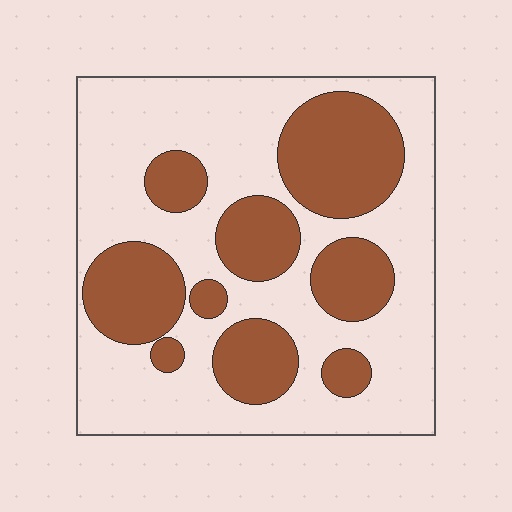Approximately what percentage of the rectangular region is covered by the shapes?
Approximately 35%.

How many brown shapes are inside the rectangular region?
9.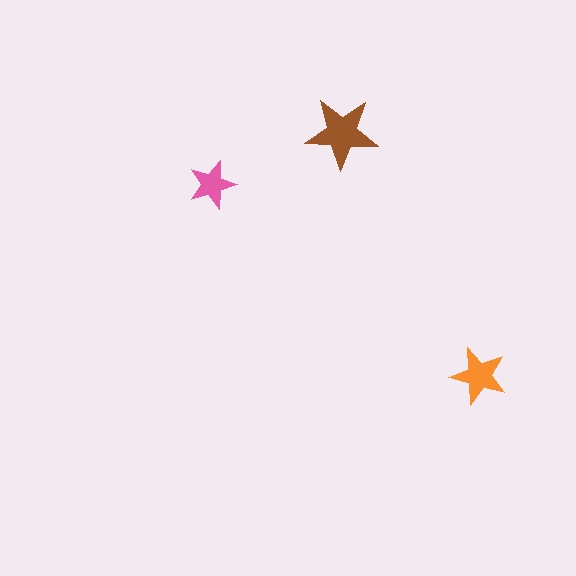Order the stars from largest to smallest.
the brown one, the orange one, the pink one.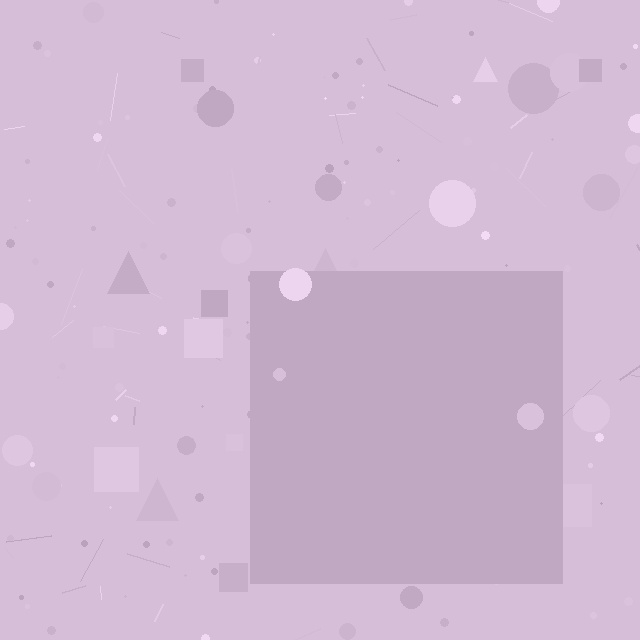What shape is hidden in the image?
A square is hidden in the image.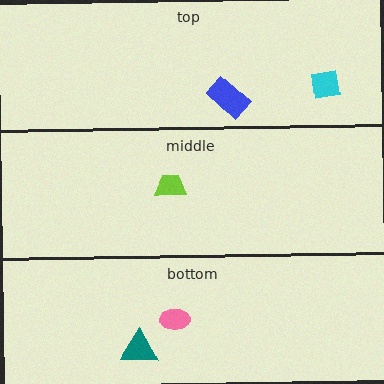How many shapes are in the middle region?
1.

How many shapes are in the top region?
2.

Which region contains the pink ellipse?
The bottom region.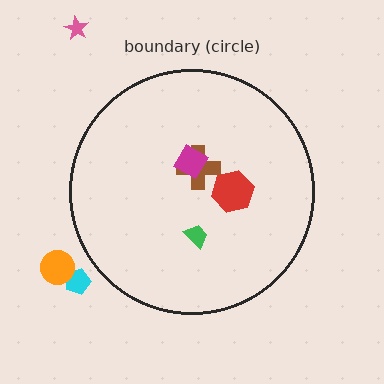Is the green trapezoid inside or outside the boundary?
Inside.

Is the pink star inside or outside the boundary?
Outside.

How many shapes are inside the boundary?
4 inside, 3 outside.